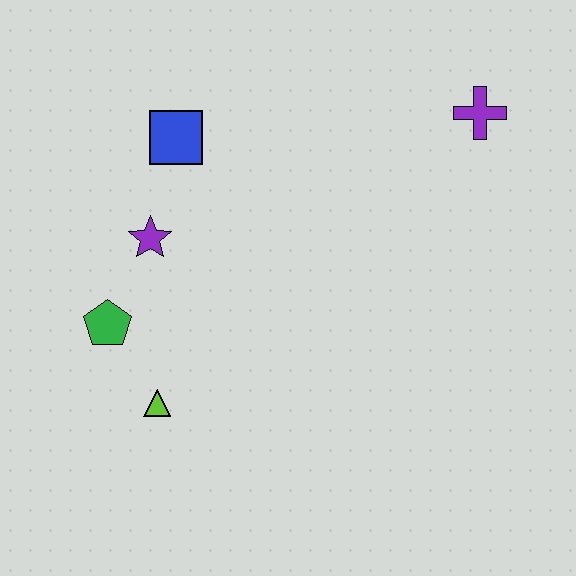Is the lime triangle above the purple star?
No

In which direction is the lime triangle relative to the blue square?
The lime triangle is below the blue square.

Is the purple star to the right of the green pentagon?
Yes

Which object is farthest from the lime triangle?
The purple cross is farthest from the lime triangle.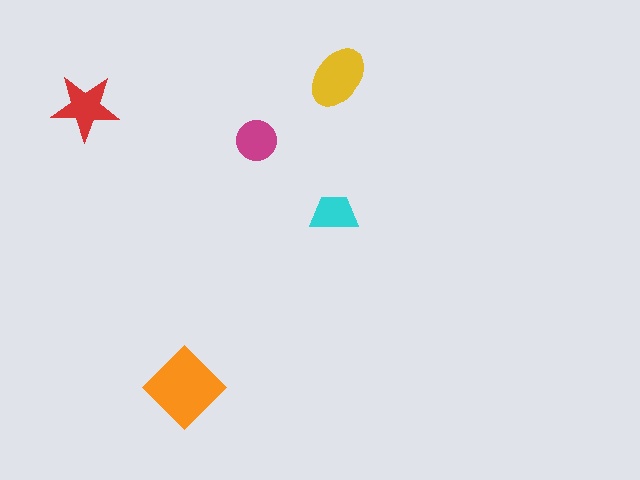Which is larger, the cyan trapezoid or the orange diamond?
The orange diamond.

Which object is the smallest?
The cyan trapezoid.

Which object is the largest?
The orange diamond.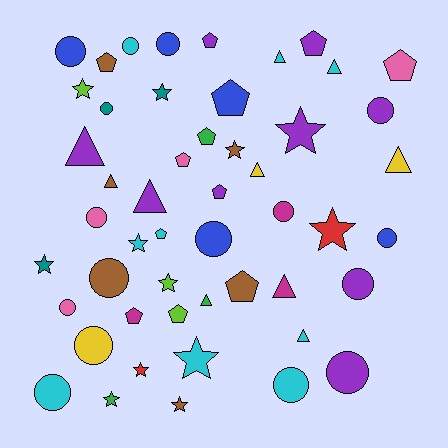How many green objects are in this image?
There are 3 green objects.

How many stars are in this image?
There are 12 stars.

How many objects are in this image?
There are 50 objects.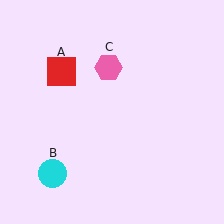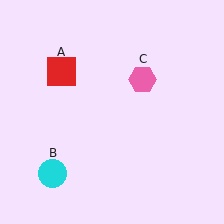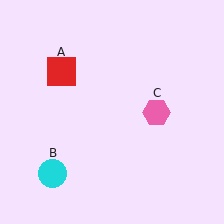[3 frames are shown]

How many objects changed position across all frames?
1 object changed position: pink hexagon (object C).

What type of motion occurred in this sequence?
The pink hexagon (object C) rotated clockwise around the center of the scene.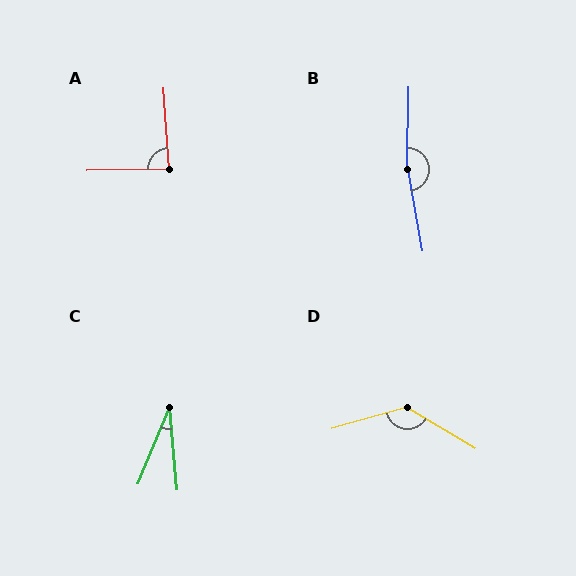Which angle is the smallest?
C, at approximately 28 degrees.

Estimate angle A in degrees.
Approximately 87 degrees.